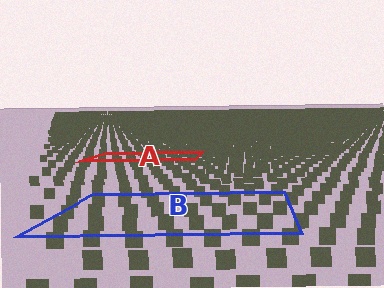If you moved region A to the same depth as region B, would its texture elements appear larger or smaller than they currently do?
They would appear larger. At a closer depth, the same texture elements are projected at a bigger on-screen size.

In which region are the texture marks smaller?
The texture marks are smaller in region A, because it is farther away.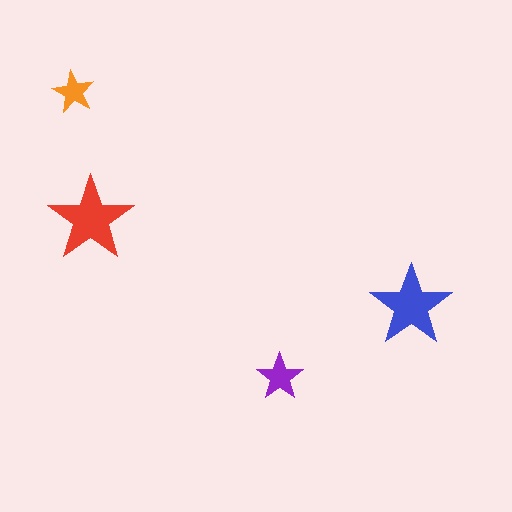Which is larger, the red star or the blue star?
The red one.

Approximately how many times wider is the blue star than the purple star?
About 1.5 times wider.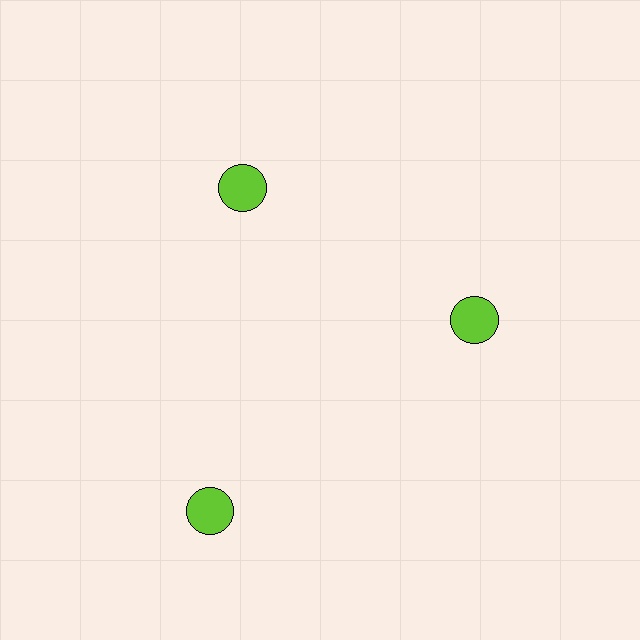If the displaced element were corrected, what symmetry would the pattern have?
It would have 3-fold rotational symmetry — the pattern would map onto itself every 120 degrees.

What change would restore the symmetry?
The symmetry would be restored by moving it inward, back onto the ring so that all 3 circles sit at equal angles and equal distance from the center.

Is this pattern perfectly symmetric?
No. The 3 lime circles are arranged in a ring, but one element near the 7 o'clock position is pushed outward from the center, breaking the 3-fold rotational symmetry.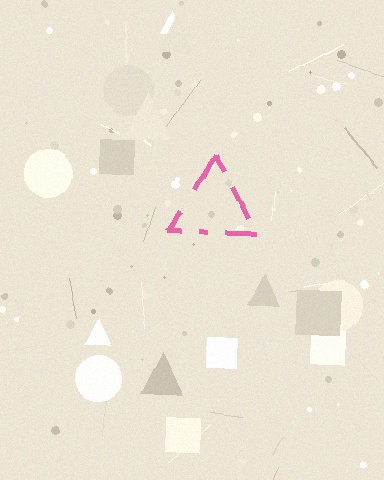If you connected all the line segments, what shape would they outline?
They would outline a triangle.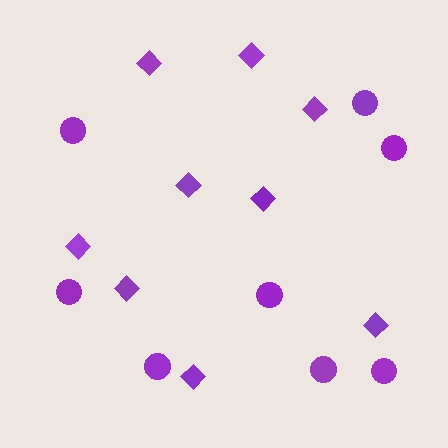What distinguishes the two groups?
There are 2 groups: one group of diamonds (9) and one group of circles (8).